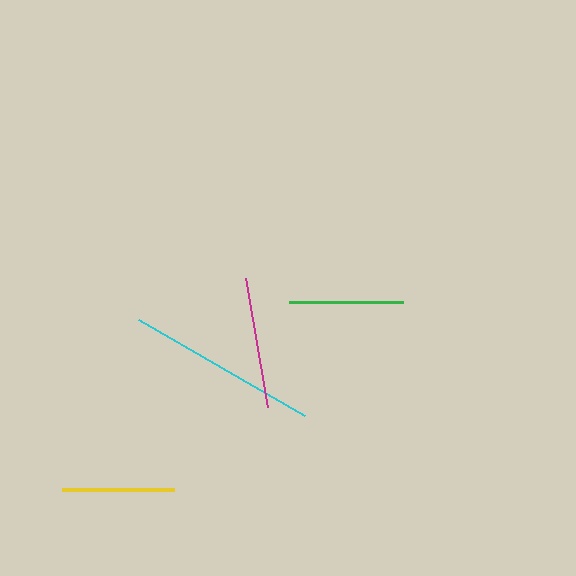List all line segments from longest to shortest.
From longest to shortest: cyan, magenta, green, yellow.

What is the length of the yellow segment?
The yellow segment is approximately 113 pixels long.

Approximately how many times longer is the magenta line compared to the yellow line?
The magenta line is approximately 1.2 times the length of the yellow line.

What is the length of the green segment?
The green segment is approximately 114 pixels long.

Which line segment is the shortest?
The yellow line is the shortest at approximately 113 pixels.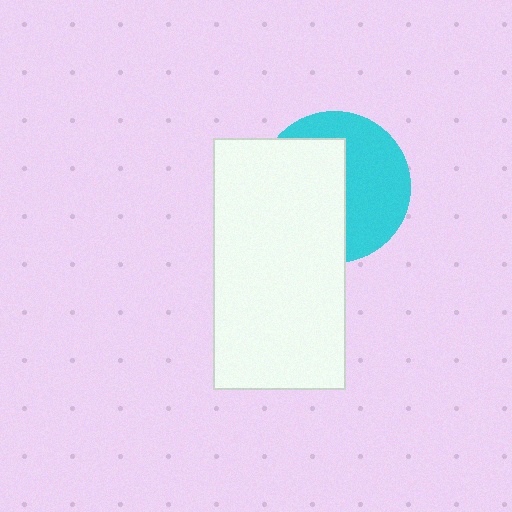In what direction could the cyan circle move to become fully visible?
The cyan circle could move right. That would shift it out from behind the white rectangle entirely.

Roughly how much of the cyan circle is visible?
About half of it is visible (roughly 48%).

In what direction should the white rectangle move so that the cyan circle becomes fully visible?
The white rectangle should move left. That is the shortest direction to clear the overlap and leave the cyan circle fully visible.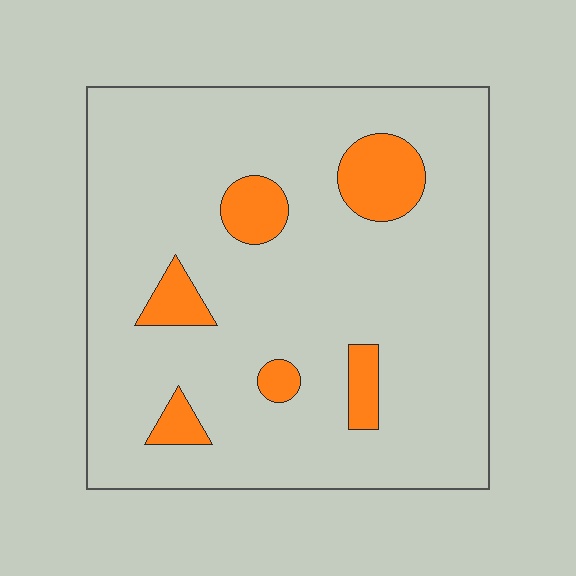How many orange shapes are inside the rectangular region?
6.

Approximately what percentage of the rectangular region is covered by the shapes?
Approximately 10%.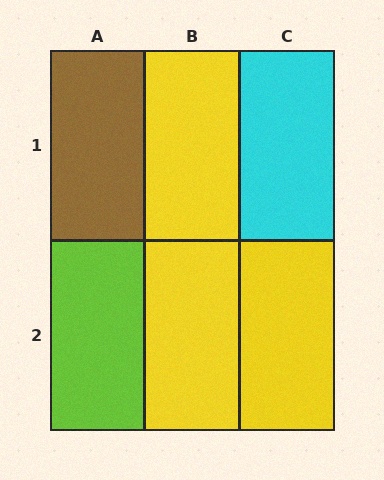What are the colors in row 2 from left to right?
Lime, yellow, yellow.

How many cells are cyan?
1 cell is cyan.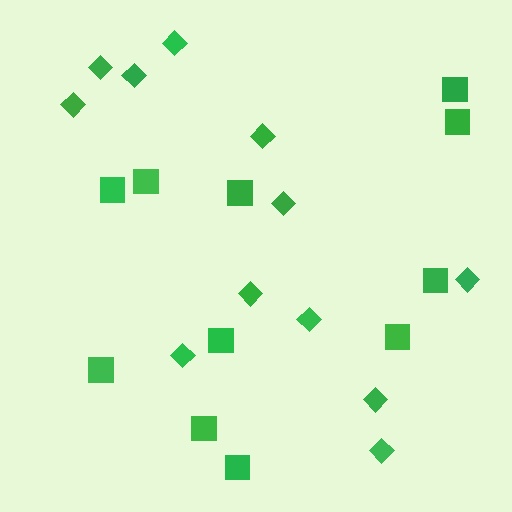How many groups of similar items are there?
There are 2 groups: one group of diamonds (12) and one group of squares (11).